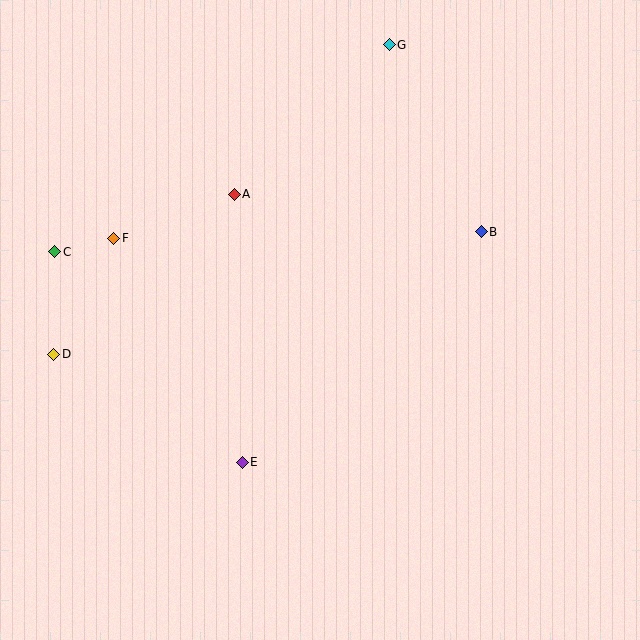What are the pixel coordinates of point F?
Point F is at (114, 238).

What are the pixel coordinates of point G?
Point G is at (389, 45).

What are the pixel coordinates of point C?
Point C is at (55, 252).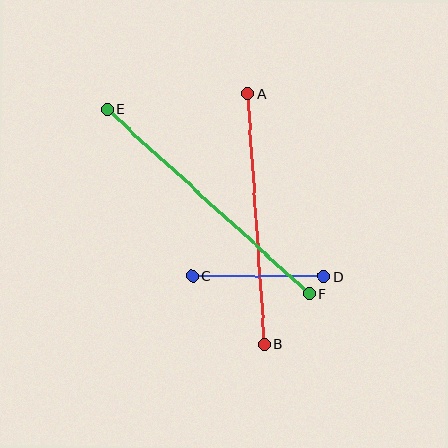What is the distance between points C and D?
The distance is approximately 131 pixels.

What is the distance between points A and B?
The distance is approximately 251 pixels.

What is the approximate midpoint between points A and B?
The midpoint is at approximately (256, 219) pixels.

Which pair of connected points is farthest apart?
Points E and F are farthest apart.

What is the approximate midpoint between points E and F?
The midpoint is at approximately (208, 201) pixels.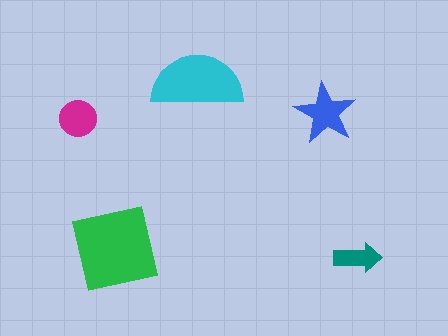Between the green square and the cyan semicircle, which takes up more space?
The green square.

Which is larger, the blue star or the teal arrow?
The blue star.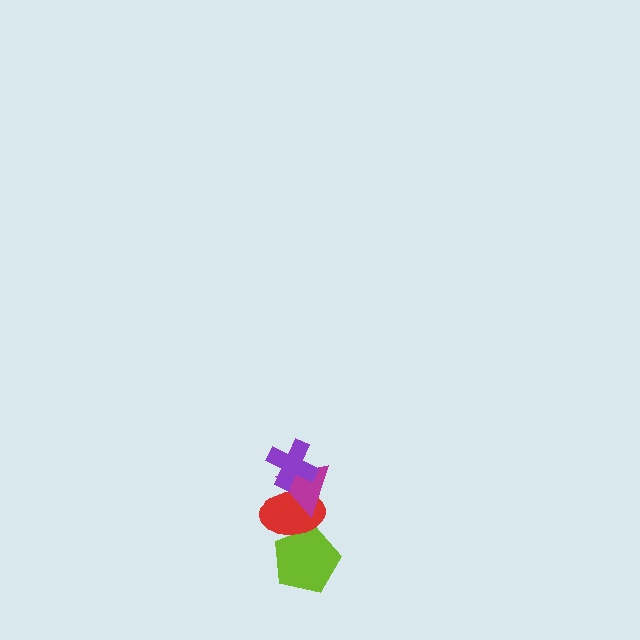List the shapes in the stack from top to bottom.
From top to bottom: the purple cross, the magenta triangle, the red ellipse, the lime pentagon.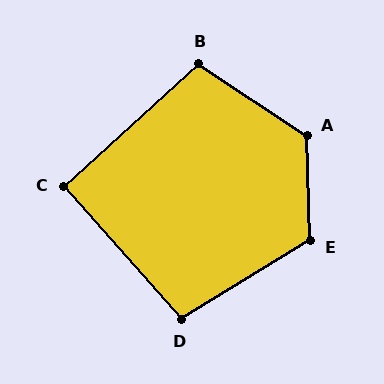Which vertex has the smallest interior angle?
C, at approximately 91 degrees.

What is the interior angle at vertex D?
Approximately 100 degrees (obtuse).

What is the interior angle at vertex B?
Approximately 104 degrees (obtuse).